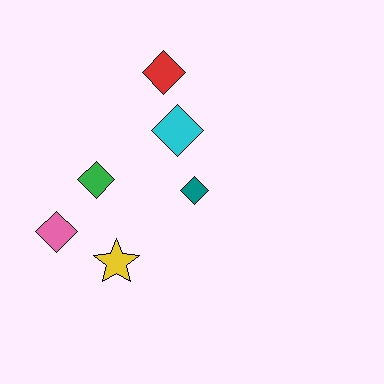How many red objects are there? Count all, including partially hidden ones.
There is 1 red object.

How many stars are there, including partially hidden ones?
There is 1 star.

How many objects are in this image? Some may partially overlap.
There are 6 objects.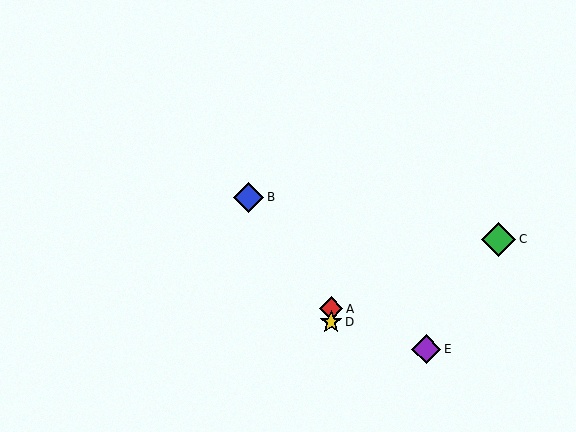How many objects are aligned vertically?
2 objects (A, D) are aligned vertically.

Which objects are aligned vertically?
Objects A, D are aligned vertically.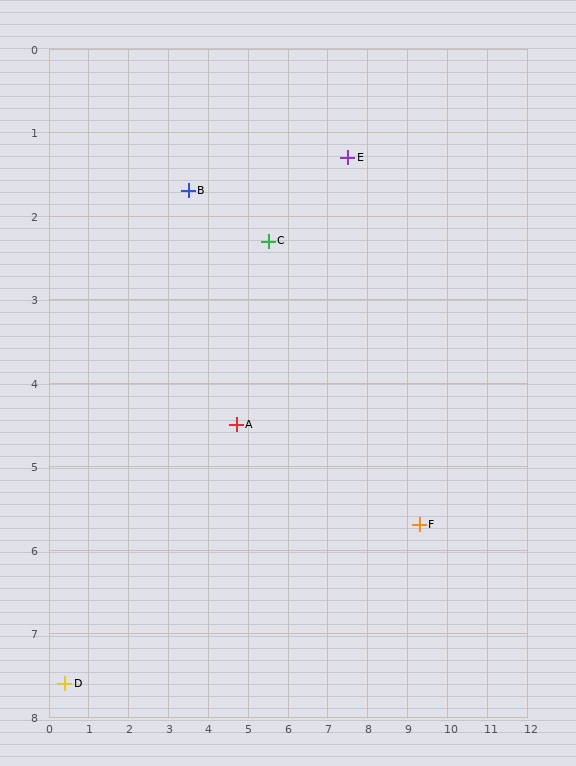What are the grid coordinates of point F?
Point F is at approximately (9.3, 5.7).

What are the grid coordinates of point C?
Point C is at approximately (5.5, 2.3).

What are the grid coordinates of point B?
Point B is at approximately (3.5, 1.7).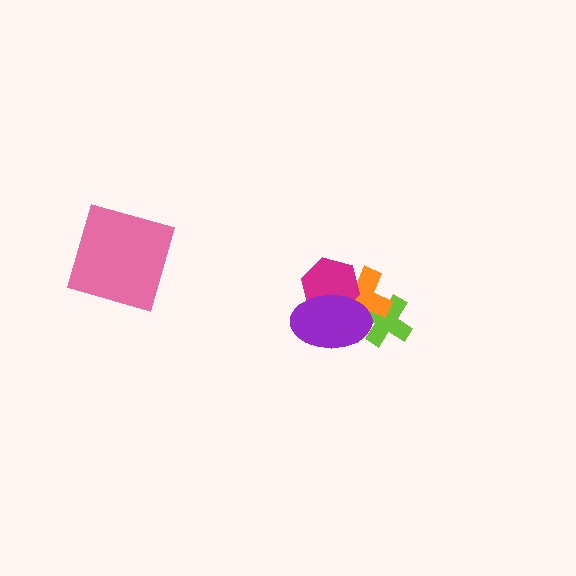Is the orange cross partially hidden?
Yes, it is partially covered by another shape.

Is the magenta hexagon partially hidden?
Yes, it is partially covered by another shape.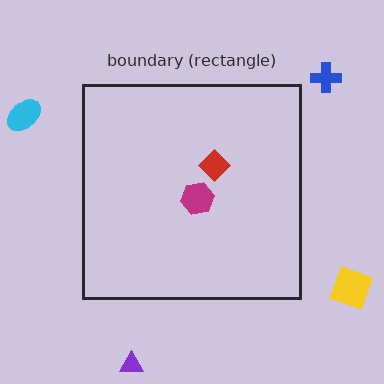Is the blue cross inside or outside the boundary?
Outside.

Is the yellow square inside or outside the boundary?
Outside.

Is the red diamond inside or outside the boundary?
Inside.